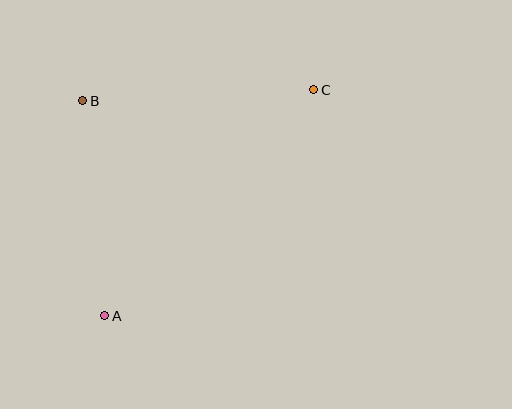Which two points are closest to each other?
Points A and B are closest to each other.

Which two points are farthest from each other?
Points A and C are farthest from each other.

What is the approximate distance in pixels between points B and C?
The distance between B and C is approximately 232 pixels.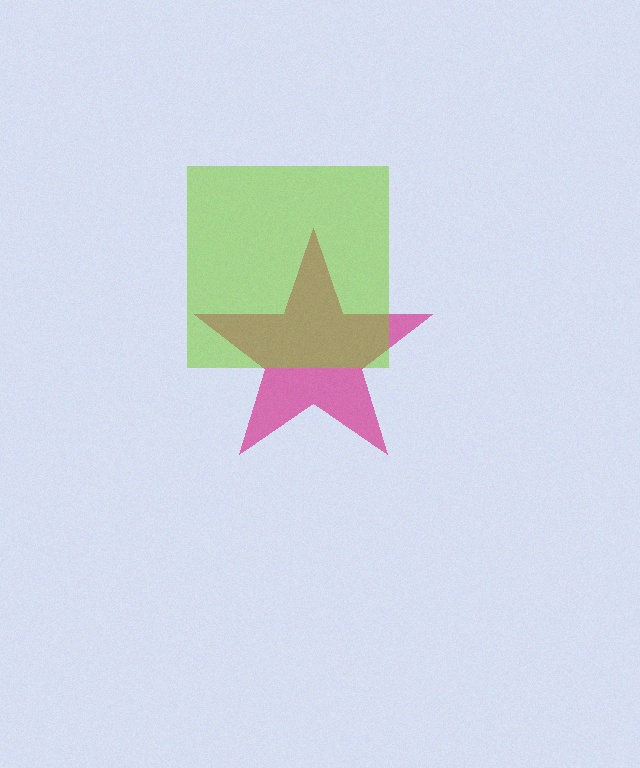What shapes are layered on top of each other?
The layered shapes are: a magenta star, a lime square.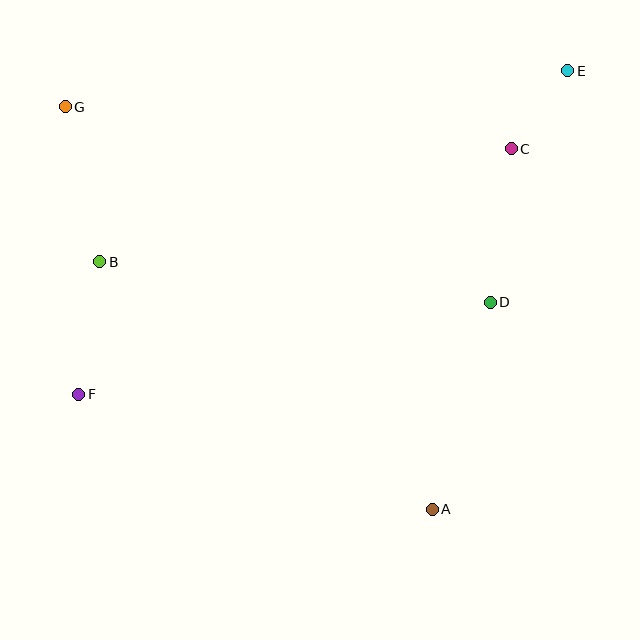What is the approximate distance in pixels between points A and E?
The distance between A and E is approximately 459 pixels.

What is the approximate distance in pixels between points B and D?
The distance between B and D is approximately 393 pixels.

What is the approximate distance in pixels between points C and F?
The distance between C and F is approximately 498 pixels.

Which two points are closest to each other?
Points C and E are closest to each other.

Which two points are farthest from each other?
Points E and F are farthest from each other.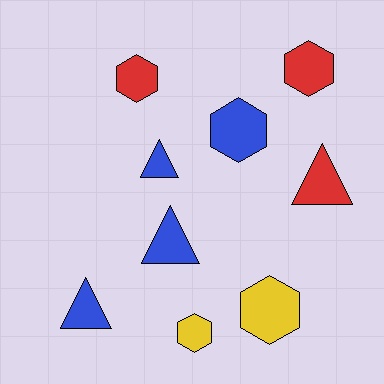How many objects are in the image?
There are 9 objects.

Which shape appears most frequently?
Hexagon, with 5 objects.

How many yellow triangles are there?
There are no yellow triangles.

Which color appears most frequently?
Blue, with 4 objects.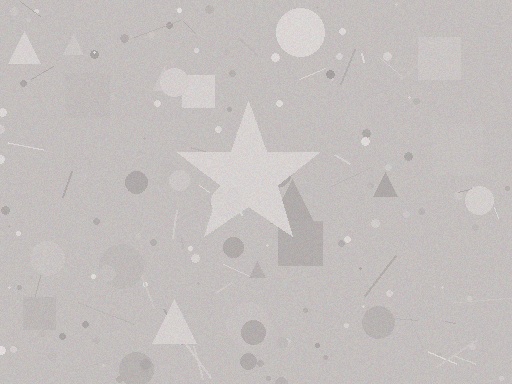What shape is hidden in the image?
A star is hidden in the image.